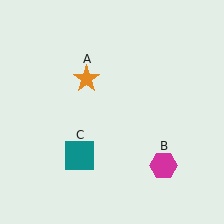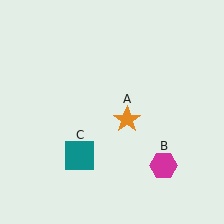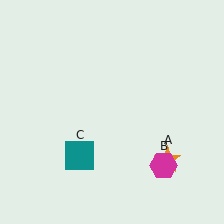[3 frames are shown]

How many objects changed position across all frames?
1 object changed position: orange star (object A).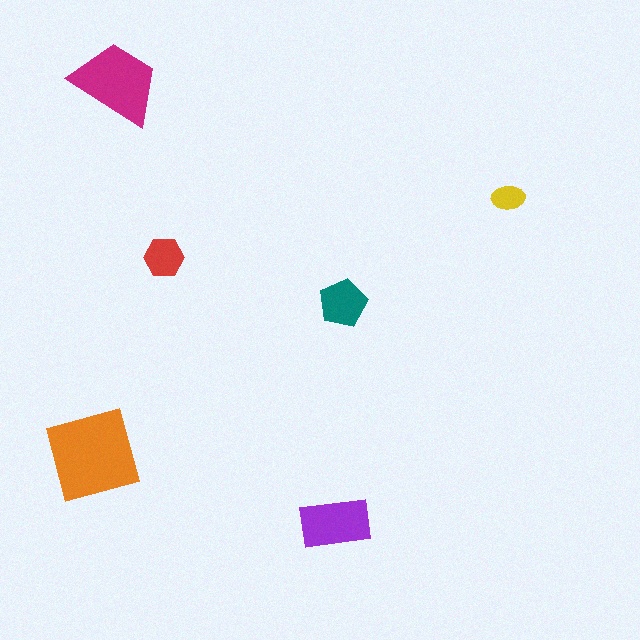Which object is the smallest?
The yellow ellipse.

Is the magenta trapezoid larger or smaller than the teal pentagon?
Larger.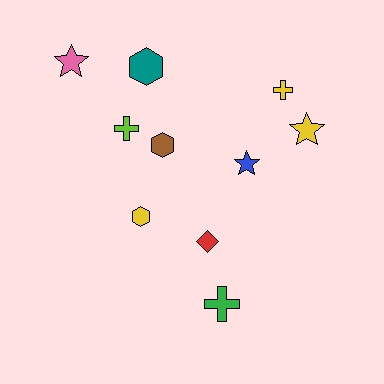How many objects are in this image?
There are 10 objects.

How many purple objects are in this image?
There are no purple objects.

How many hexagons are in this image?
There are 3 hexagons.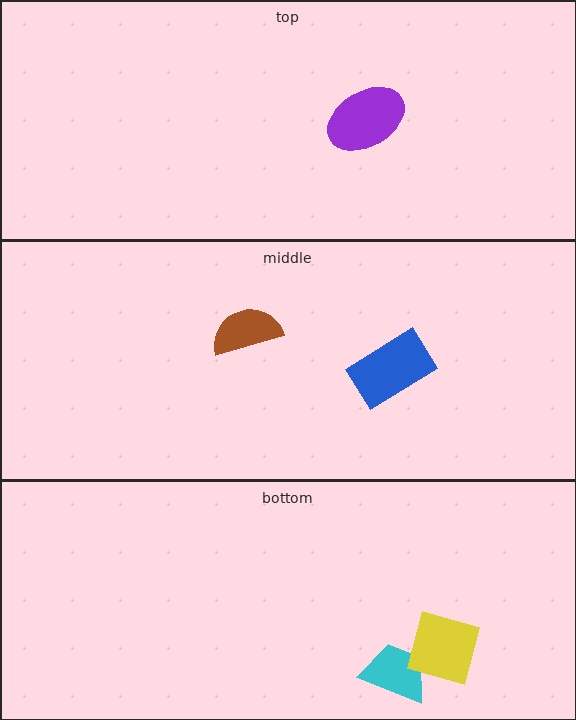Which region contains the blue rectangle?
The middle region.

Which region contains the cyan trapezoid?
The bottom region.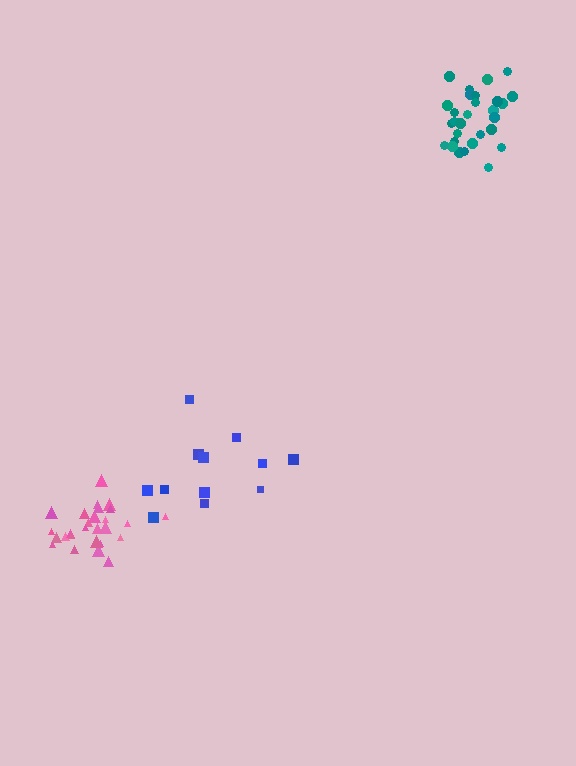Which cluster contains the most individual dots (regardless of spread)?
Teal (29).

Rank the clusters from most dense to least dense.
teal, pink, blue.